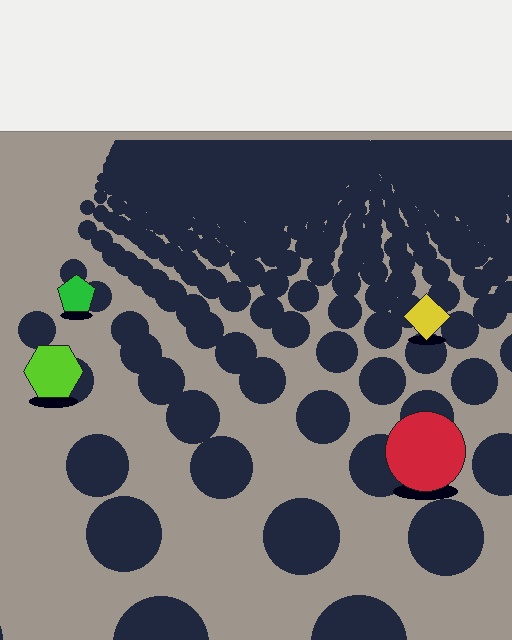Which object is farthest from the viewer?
The green pentagon is farthest from the viewer. It appears smaller and the ground texture around it is denser.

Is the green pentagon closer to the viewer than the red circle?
No. The red circle is closer — you can tell from the texture gradient: the ground texture is coarser near it.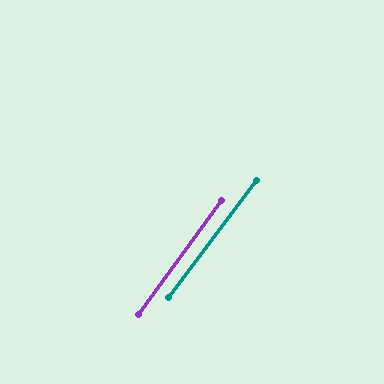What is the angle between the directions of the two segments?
Approximately 1 degree.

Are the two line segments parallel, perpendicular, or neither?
Parallel — their directions differ by only 1.2°.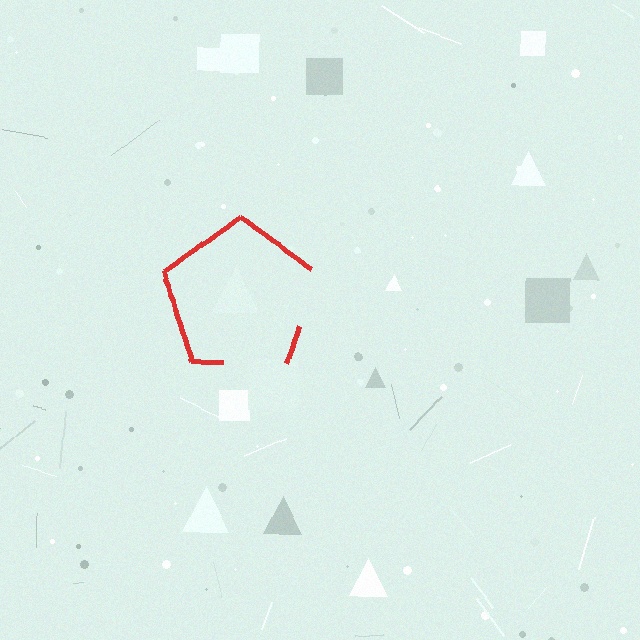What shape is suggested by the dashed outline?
The dashed outline suggests a pentagon.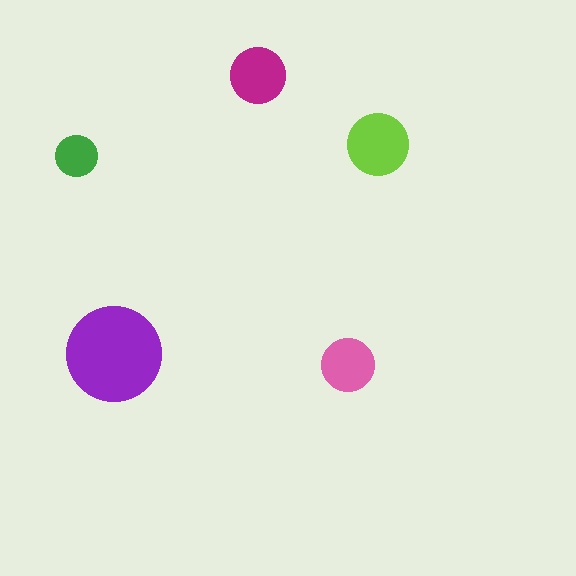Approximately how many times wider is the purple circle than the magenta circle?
About 1.5 times wider.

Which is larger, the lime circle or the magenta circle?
The lime one.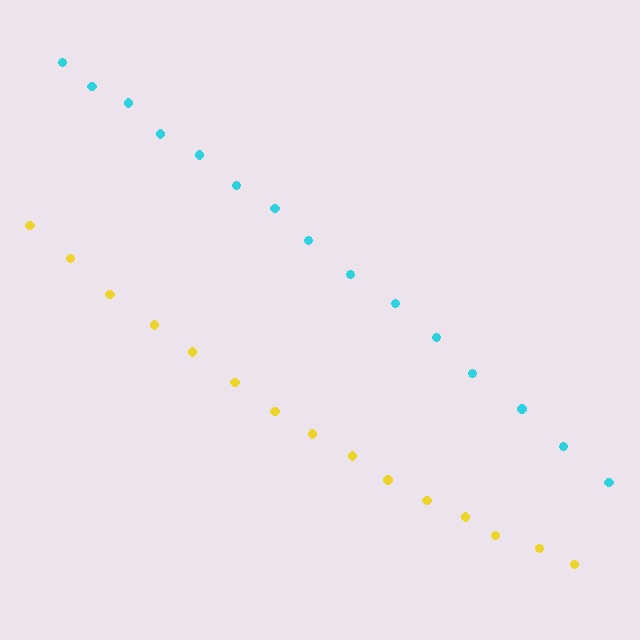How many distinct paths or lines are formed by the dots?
There are 2 distinct paths.